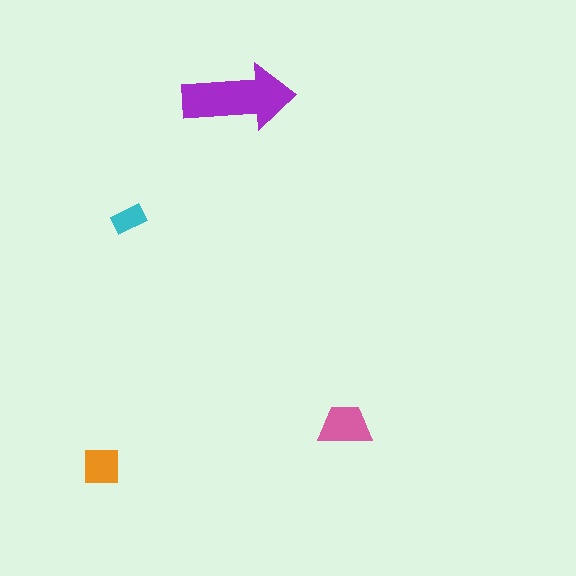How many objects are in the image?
There are 4 objects in the image.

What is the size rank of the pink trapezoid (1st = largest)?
2nd.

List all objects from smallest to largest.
The cyan rectangle, the orange square, the pink trapezoid, the purple arrow.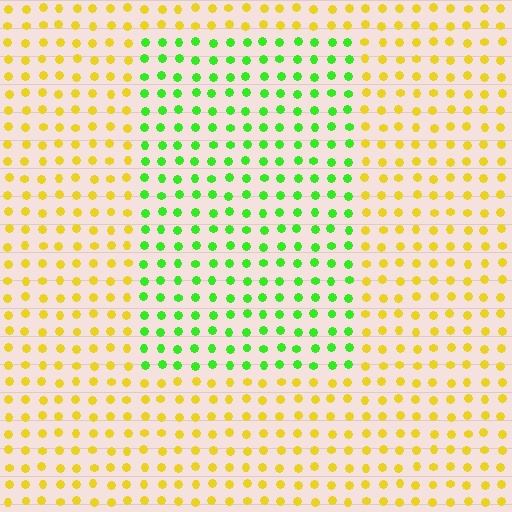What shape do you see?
I see a rectangle.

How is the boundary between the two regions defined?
The boundary is defined purely by a slight shift in hue (about 62 degrees). Spacing, size, and orientation are identical on both sides.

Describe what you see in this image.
The image is filled with small yellow elements in a uniform arrangement. A rectangle-shaped region is visible where the elements are tinted to a slightly different hue, forming a subtle color boundary.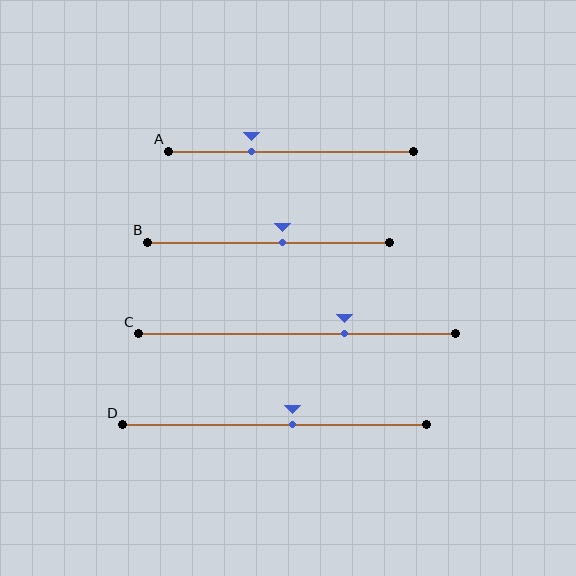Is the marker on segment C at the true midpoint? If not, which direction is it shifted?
No, the marker on segment C is shifted to the right by about 15% of the segment length.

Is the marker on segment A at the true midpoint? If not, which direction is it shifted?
No, the marker on segment A is shifted to the left by about 16% of the segment length.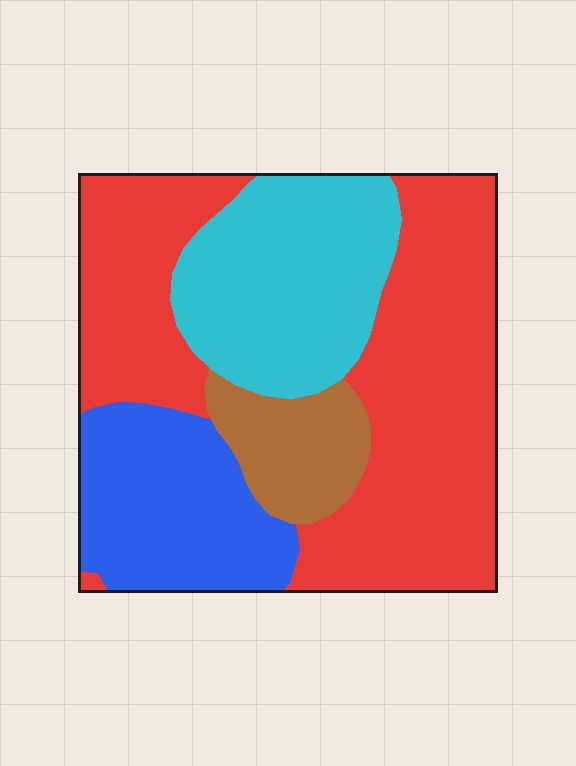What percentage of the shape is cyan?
Cyan takes up about one quarter (1/4) of the shape.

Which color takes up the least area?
Brown, at roughly 10%.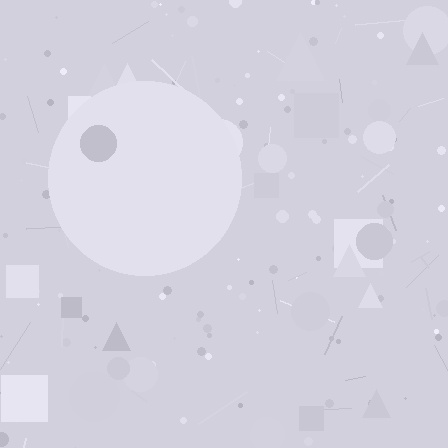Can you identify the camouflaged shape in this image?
The camouflaged shape is a circle.